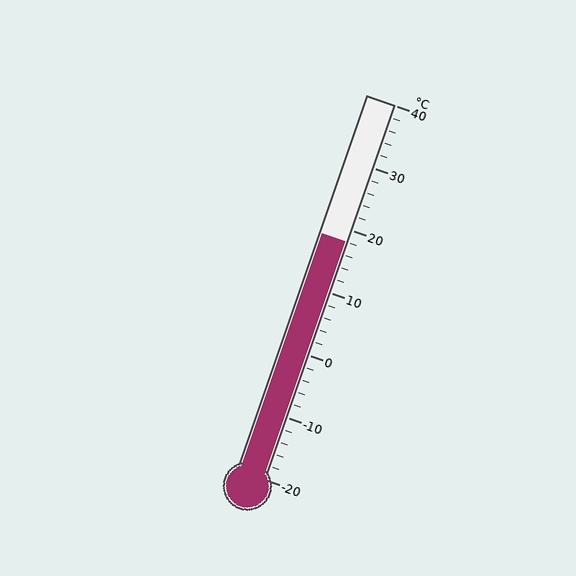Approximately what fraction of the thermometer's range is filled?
The thermometer is filled to approximately 65% of its range.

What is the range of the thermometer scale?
The thermometer scale ranges from -20°C to 40°C.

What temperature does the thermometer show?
The thermometer shows approximately 18°C.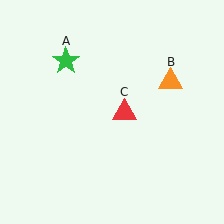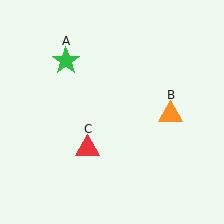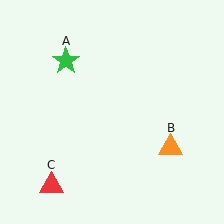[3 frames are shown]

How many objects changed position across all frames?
2 objects changed position: orange triangle (object B), red triangle (object C).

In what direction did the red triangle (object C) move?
The red triangle (object C) moved down and to the left.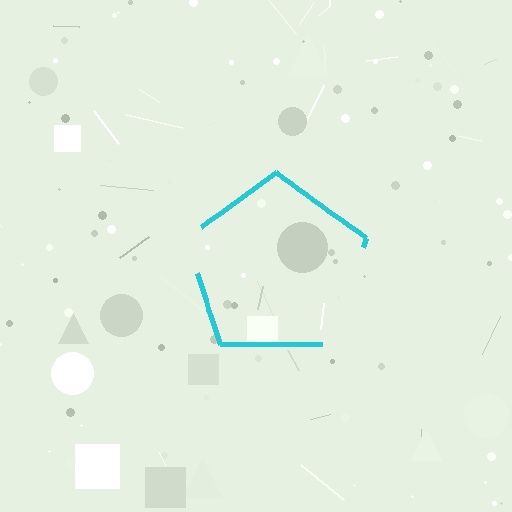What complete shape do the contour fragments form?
The contour fragments form a pentagon.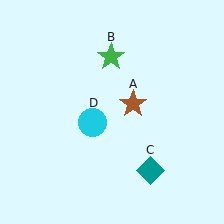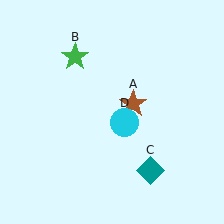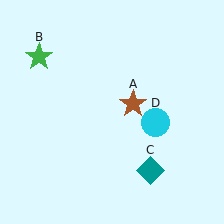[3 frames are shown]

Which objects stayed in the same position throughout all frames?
Brown star (object A) and teal diamond (object C) remained stationary.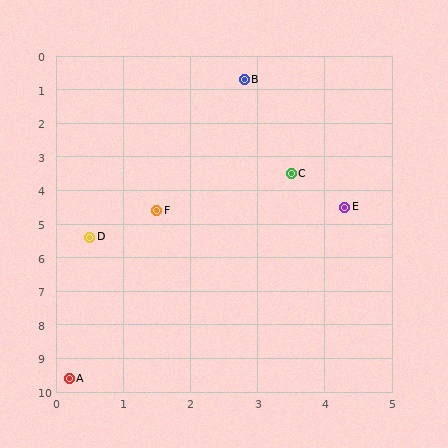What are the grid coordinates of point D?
Point D is at approximately (0.5, 5.4).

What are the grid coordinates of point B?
Point B is at approximately (2.8, 0.7).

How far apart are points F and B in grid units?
Points F and B are about 4.1 grid units apart.